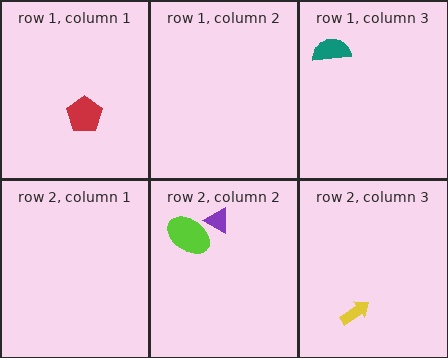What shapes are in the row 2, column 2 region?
The lime ellipse, the purple triangle.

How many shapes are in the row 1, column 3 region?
1.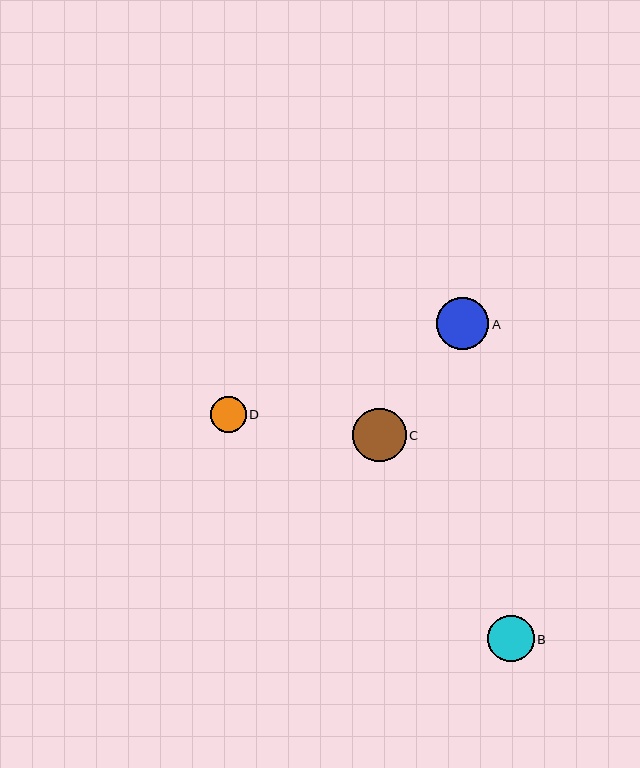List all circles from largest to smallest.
From largest to smallest: C, A, B, D.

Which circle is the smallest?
Circle D is the smallest with a size of approximately 36 pixels.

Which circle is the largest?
Circle C is the largest with a size of approximately 54 pixels.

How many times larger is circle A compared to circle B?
Circle A is approximately 1.1 times the size of circle B.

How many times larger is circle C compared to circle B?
Circle C is approximately 1.2 times the size of circle B.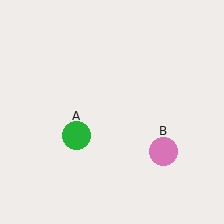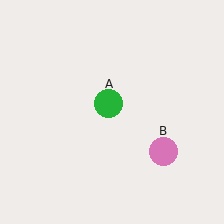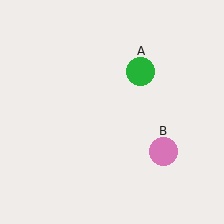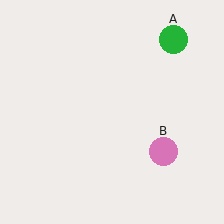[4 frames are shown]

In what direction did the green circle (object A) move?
The green circle (object A) moved up and to the right.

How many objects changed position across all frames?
1 object changed position: green circle (object A).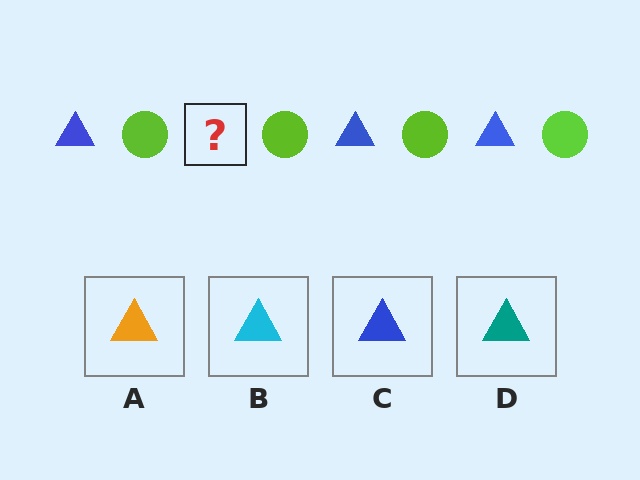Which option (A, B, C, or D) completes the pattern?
C.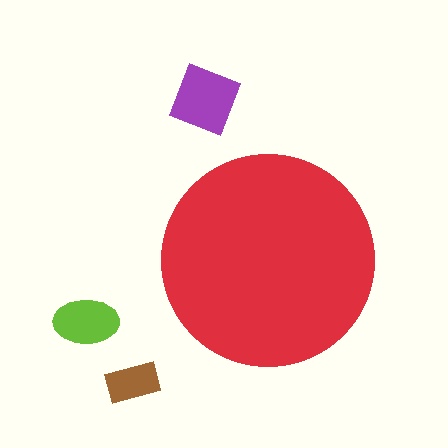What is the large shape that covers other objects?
A red circle.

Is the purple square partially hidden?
No, the purple square is fully visible.